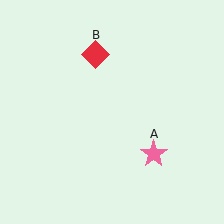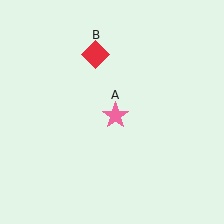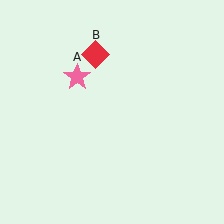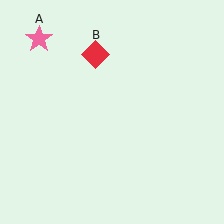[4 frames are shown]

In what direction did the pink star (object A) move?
The pink star (object A) moved up and to the left.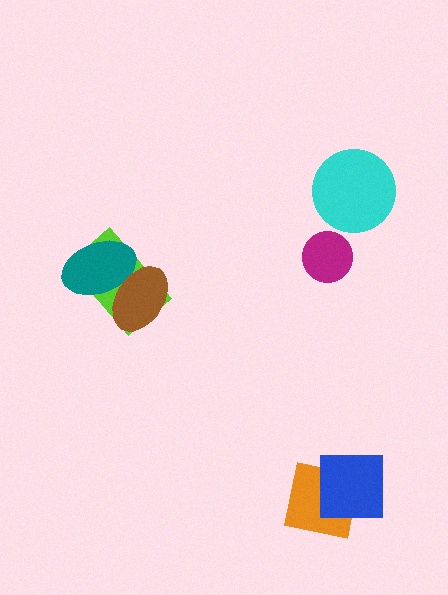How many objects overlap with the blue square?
1 object overlaps with the blue square.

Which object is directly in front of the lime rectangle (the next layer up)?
The teal ellipse is directly in front of the lime rectangle.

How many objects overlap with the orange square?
1 object overlaps with the orange square.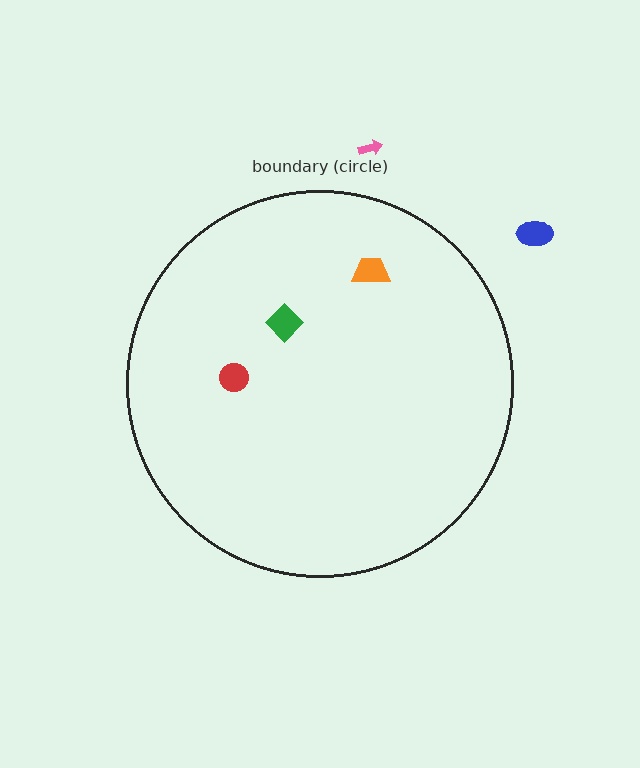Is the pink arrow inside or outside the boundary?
Outside.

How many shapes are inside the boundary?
3 inside, 2 outside.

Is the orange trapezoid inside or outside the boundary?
Inside.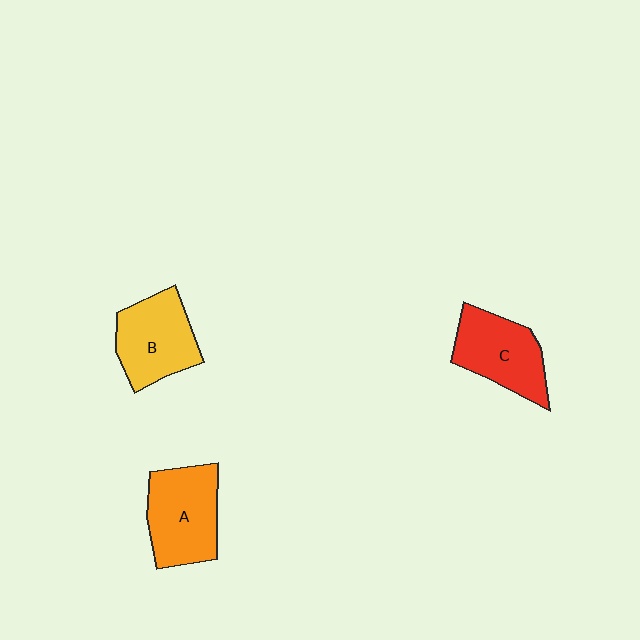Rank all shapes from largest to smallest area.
From largest to smallest: A (orange), B (yellow), C (red).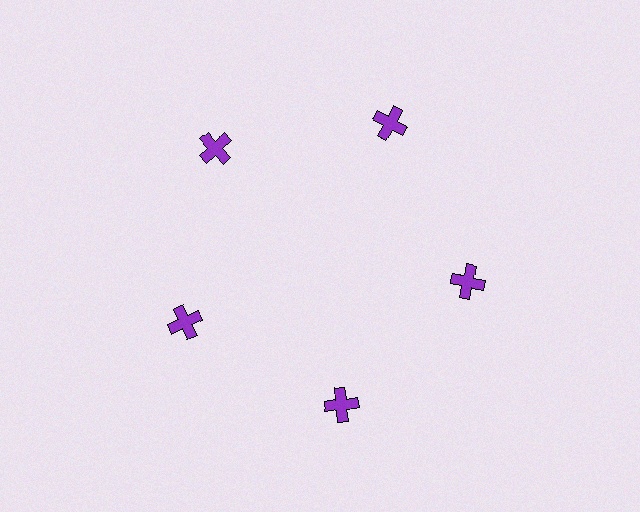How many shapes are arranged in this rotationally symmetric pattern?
There are 5 shapes, arranged in 5 groups of 1.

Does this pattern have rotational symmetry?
Yes, this pattern has 5-fold rotational symmetry. It looks the same after rotating 72 degrees around the center.